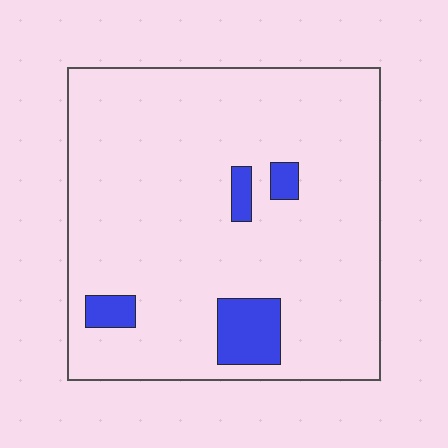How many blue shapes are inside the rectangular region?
4.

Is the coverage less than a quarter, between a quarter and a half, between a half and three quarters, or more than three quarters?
Less than a quarter.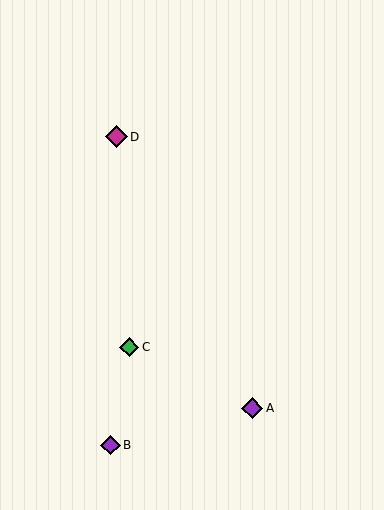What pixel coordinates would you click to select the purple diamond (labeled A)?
Click at (252, 408) to select the purple diamond A.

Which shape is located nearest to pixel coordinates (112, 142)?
The magenta diamond (labeled D) at (116, 137) is nearest to that location.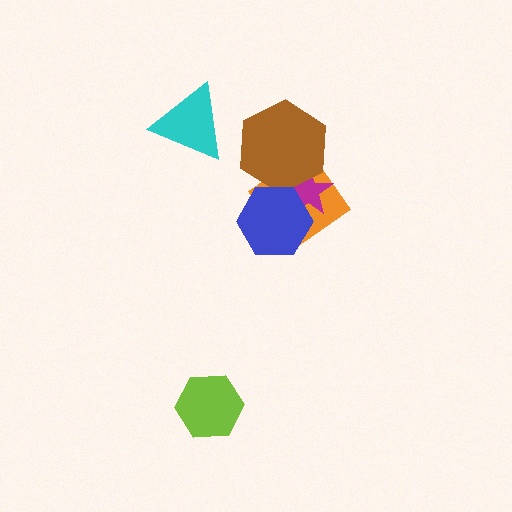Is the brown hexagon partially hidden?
Yes, it is partially covered by another shape.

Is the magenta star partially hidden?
Yes, it is partially covered by another shape.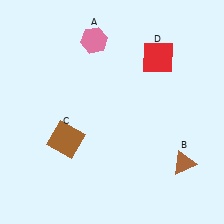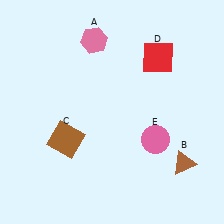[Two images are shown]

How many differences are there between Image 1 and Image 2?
There is 1 difference between the two images.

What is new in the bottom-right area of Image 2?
A pink circle (E) was added in the bottom-right area of Image 2.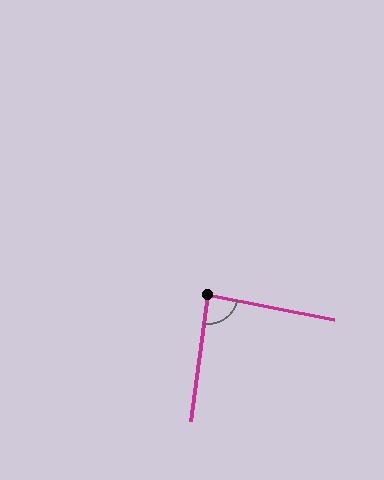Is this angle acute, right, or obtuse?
It is approximately a right angle.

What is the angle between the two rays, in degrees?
Approximately 87 degrees.